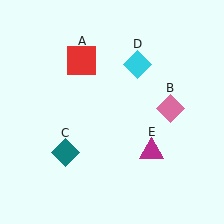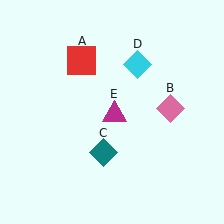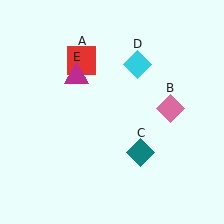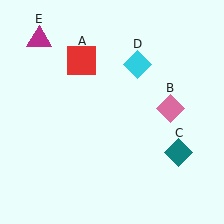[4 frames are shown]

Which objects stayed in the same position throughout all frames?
Red square (object A) and pink diamond (object B) and cyan diamond (object D) remained stationary.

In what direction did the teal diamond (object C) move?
The teal diamond (object C) moved right.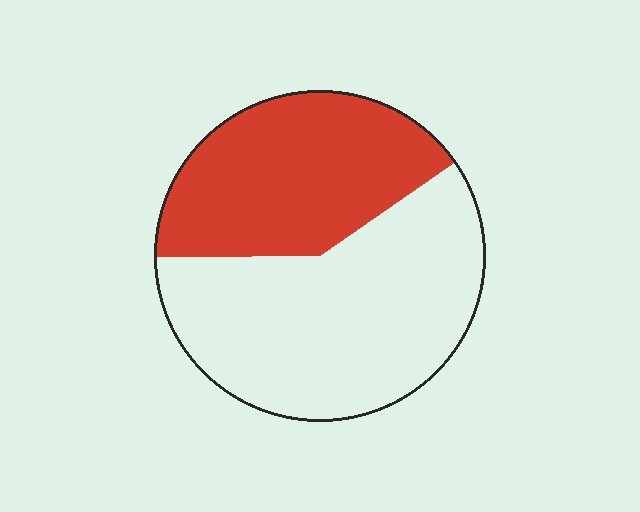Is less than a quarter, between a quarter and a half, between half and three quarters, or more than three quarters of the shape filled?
Between a quarter and a half.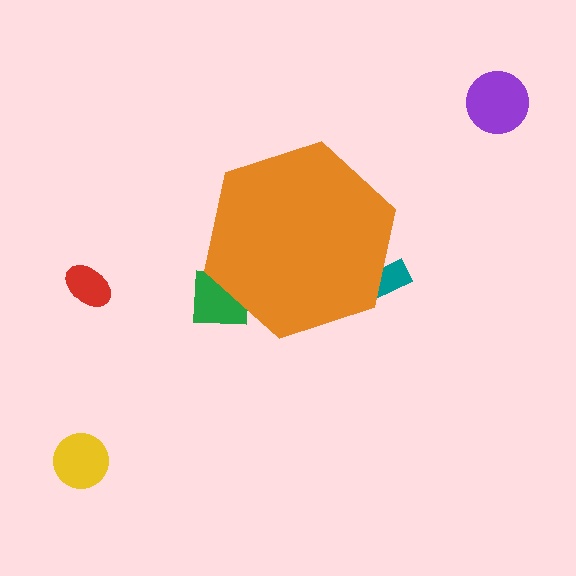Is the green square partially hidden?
Yes, the green square is partially hidden behind the orange hexagon.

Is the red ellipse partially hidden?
No, the red ellipse is fully visible.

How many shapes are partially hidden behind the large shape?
2 shapes are partially hidden.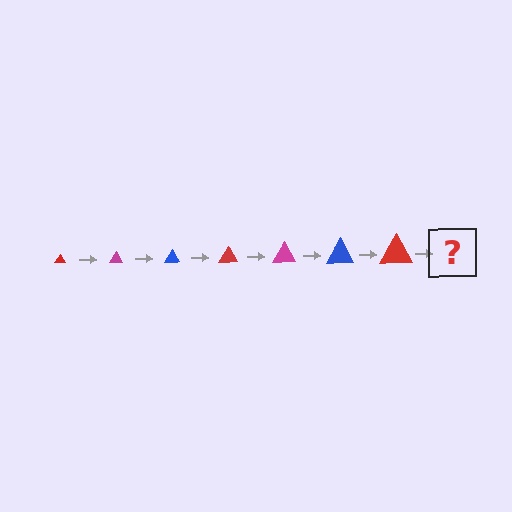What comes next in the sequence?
The next element should be a magenta triangle, larger than the previous one.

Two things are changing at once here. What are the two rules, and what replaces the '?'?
The two rules are that the triangle grows larger each step and the color cycles through red, magenta, and blue. The '?' should be a magenta triangle, larger than the previous one.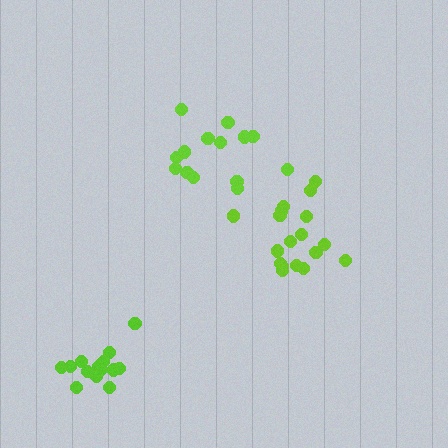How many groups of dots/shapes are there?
There are 3 groups.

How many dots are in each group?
Group 1: 14 dots, Group 2: 14 dots, Group 3: 18 dots (46 total).